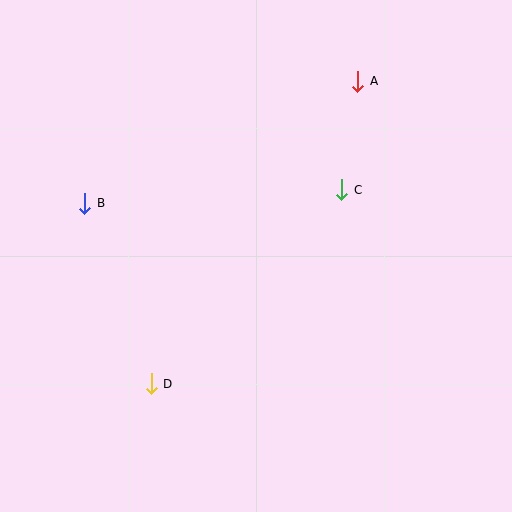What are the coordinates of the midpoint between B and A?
The midpoint between B and A is at (221, 142).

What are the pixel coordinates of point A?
Point A is at (358, 81).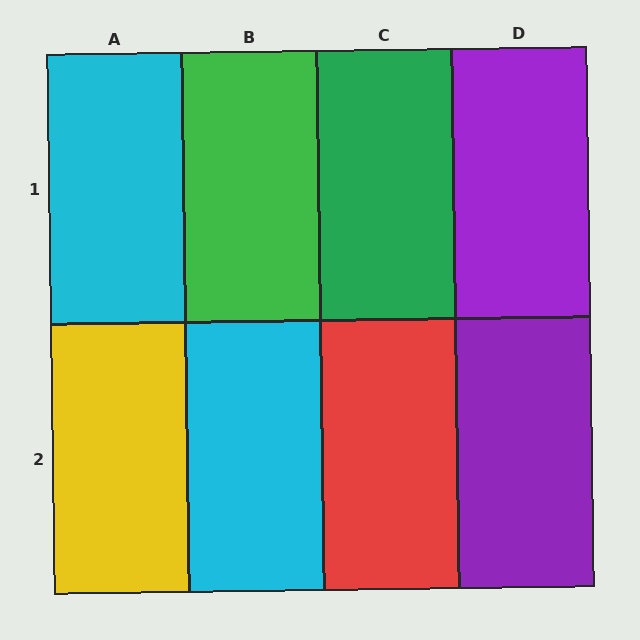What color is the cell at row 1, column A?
Cyan.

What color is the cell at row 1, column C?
Green.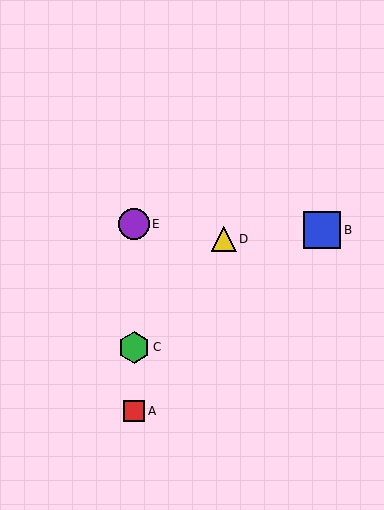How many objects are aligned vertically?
3 objects (A, C, E) are aligned vertically.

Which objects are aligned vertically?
Objects A, C, E are aligned vertically.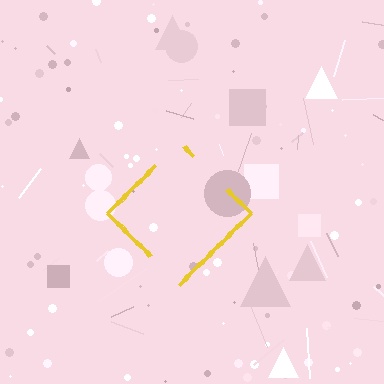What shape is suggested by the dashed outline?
The dashed outline suggests a diamond.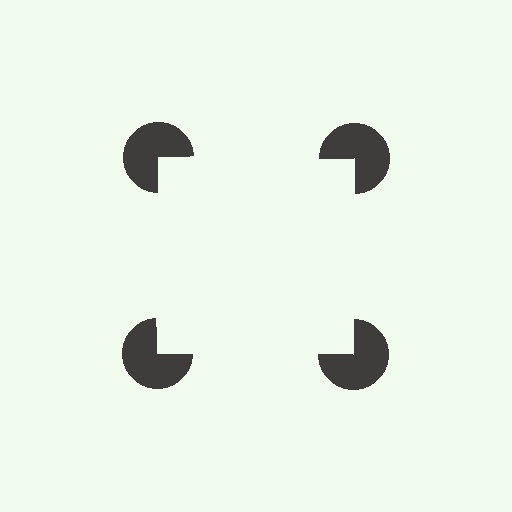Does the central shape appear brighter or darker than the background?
It typically appears slightly brighter than the background, even though no actual brightness change is drawn.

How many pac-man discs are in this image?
There are 4 — one at each vertex of the illusory square.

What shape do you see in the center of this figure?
An illusory square — its edges are inferred from the aligned wedge cuts in the pac-man discs, not physically drawn.